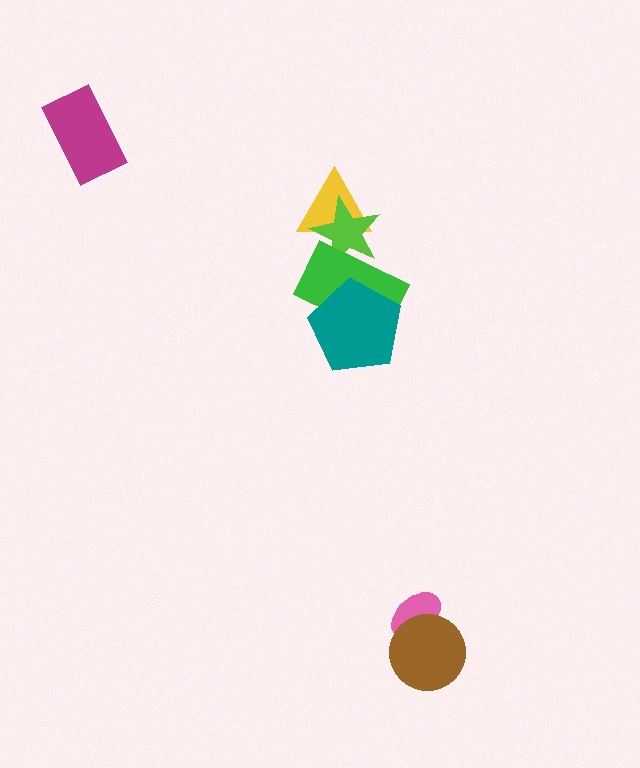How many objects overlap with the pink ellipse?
1 object overlaps with the pink ellipse.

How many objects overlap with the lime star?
2 objects overlap with the lime star.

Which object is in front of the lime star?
The green rectangle is in front of the lime star.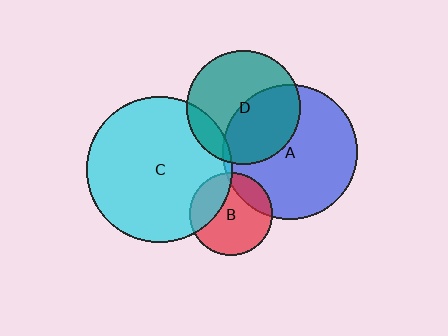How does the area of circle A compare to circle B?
Approximately 2.6 times.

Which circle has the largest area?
Circle C (cyan).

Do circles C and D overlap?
Yes.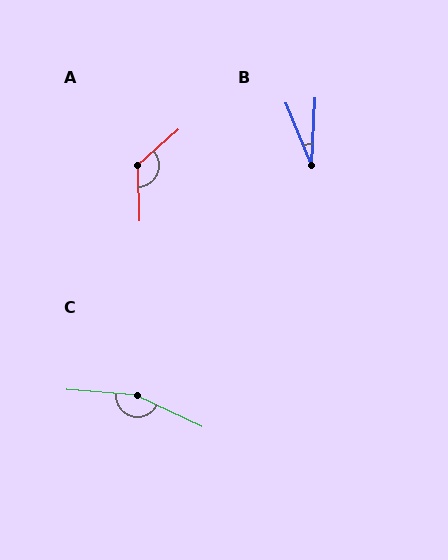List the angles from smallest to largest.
B (25°), A (130°), C (159°).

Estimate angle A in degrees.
Approximately 130 degrees.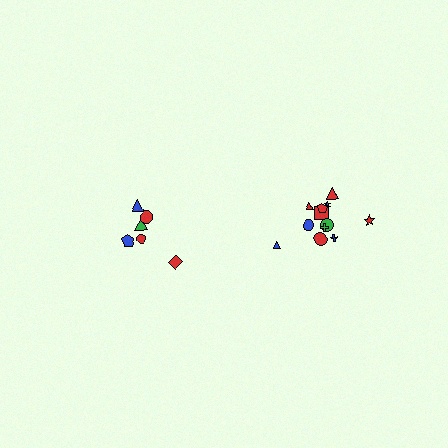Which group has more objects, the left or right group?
The right group.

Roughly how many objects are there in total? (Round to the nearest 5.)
Roughly 20 objects in total.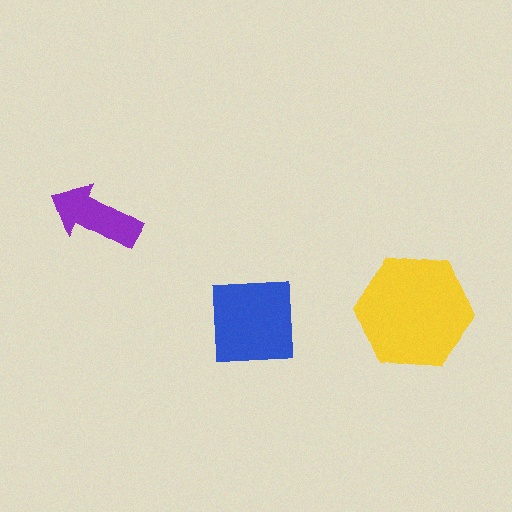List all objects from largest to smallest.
The yellow hexagon, the blue square, the purple arrow.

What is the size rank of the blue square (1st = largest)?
2nd.